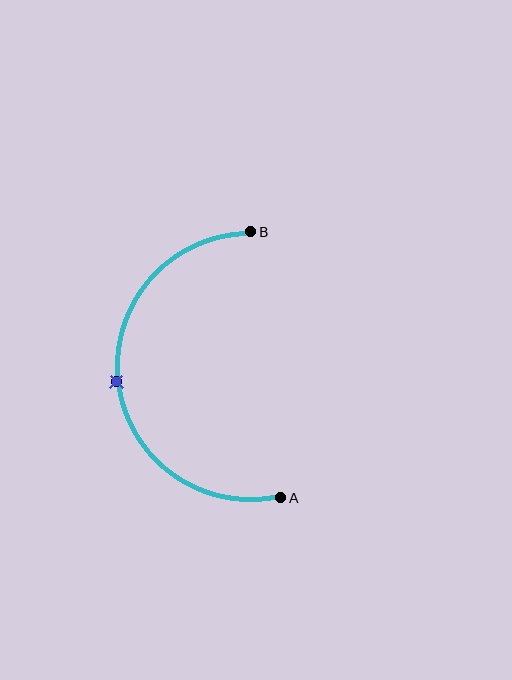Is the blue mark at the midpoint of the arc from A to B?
Yes. The blue mark lies on the arc at equal arc-length from both A and B — it is the arc midpoint.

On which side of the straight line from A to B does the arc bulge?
The arc bulges to the left of the straight line connecting A and B.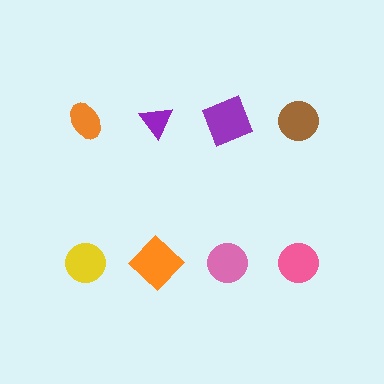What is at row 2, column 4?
A pink circle.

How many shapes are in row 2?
4 shapes.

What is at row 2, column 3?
A pink circle.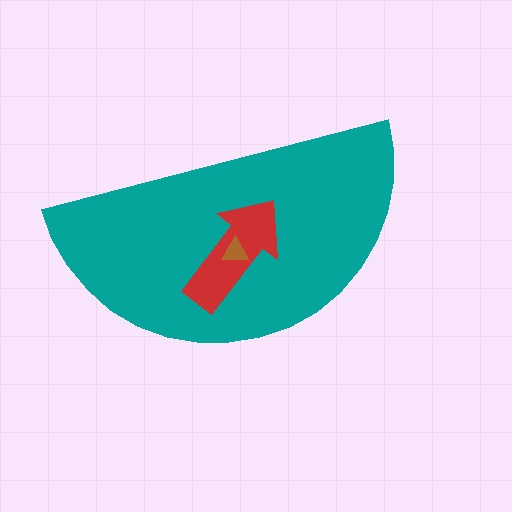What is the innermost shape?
The brown triangle.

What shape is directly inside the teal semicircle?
The red arrow.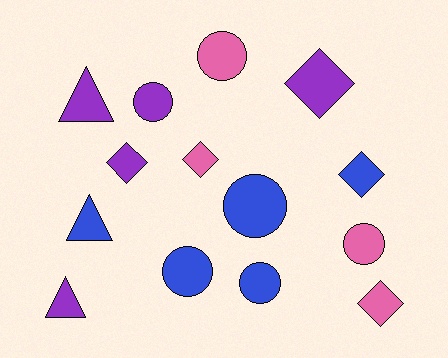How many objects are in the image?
There are 14 objects.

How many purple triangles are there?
There are 2 purple triangles.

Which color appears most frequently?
Blue, with 5 objects.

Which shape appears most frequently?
Circle, with 6 objects.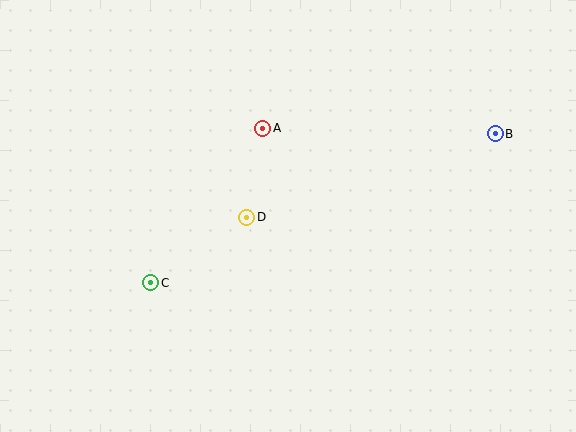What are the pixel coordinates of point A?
Point A is at (263, 128).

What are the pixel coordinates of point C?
Point C is at (151, 283).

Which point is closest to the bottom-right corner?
Point B is closest to the bottom-right corner.